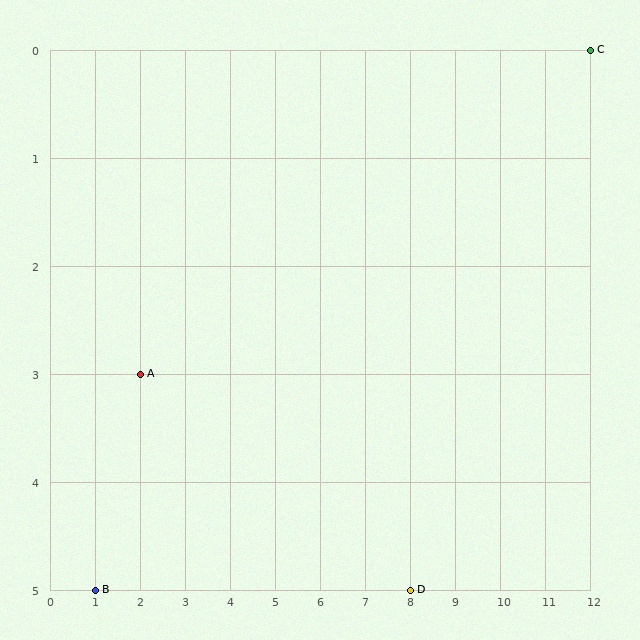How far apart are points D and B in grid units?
Points D and B are 7 columns apart.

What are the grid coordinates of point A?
Point A is at grid coordinates (2, 3).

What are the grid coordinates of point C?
Point C is at grid coordinates (12, 0).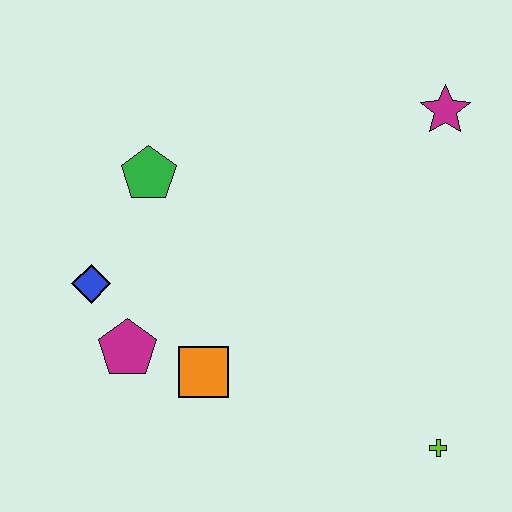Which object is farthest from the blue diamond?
The magenta star is farthest from the blue diamond.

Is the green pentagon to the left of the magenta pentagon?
No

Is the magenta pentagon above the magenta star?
No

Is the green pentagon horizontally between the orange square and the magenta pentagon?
Yes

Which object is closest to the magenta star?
The green pentagon is closest to the magenta star.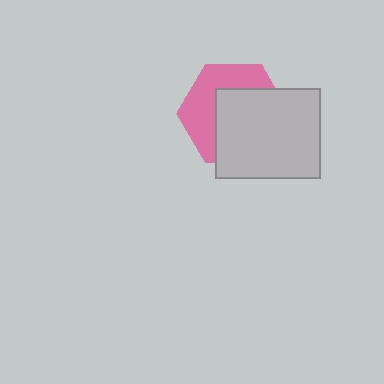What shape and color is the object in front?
The object in front is a light gray rectangle.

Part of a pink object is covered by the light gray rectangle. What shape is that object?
It is a hexagon.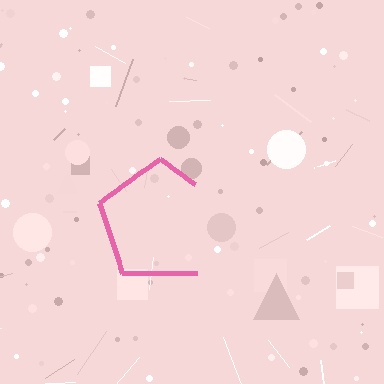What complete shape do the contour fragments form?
The contour fragments form a pentagon.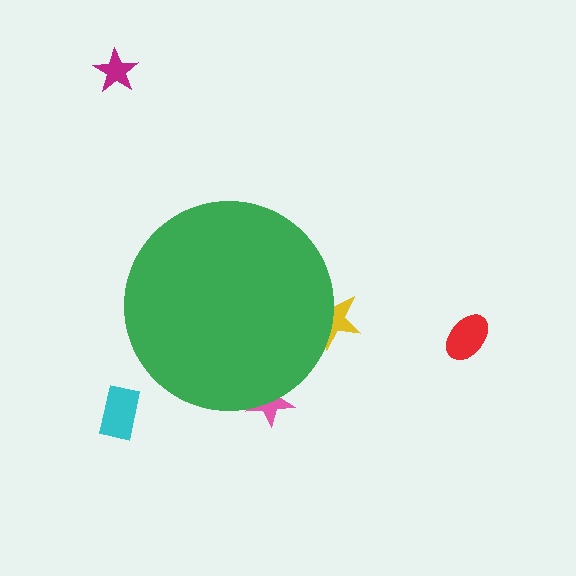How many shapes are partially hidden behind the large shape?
2 shapes are partially hidden.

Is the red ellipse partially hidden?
No, the red ellipse is fully visible.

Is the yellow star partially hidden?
Yes, the yellow star is partially hidden behind the green circle.